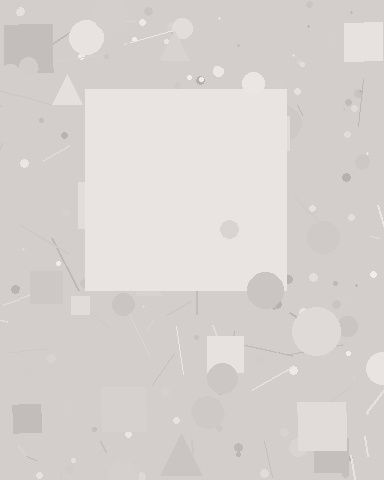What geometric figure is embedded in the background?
A square is embedded in the background.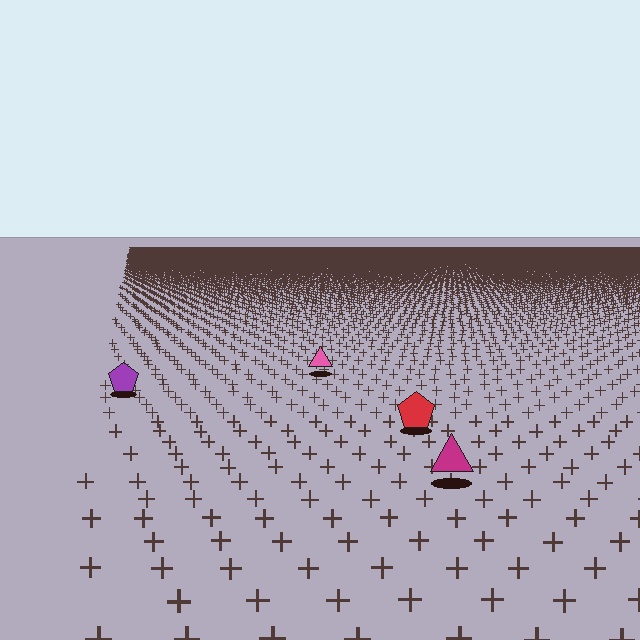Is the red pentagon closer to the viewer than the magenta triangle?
No. The magenta triangle is closer — you can tell from the texture gradient: the ground texture is coarser near it.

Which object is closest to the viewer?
The magenta triangle is closest. The texture marks near it are larger and more spread out.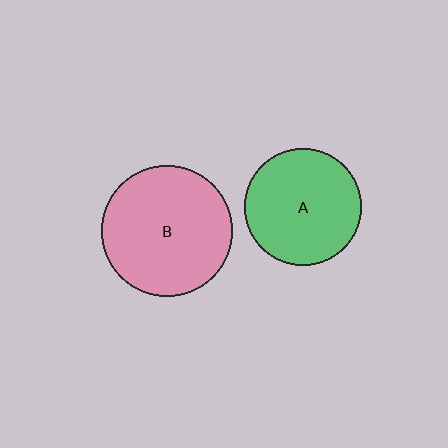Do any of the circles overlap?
No, none of the circles overlap.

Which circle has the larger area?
Circle B (pink).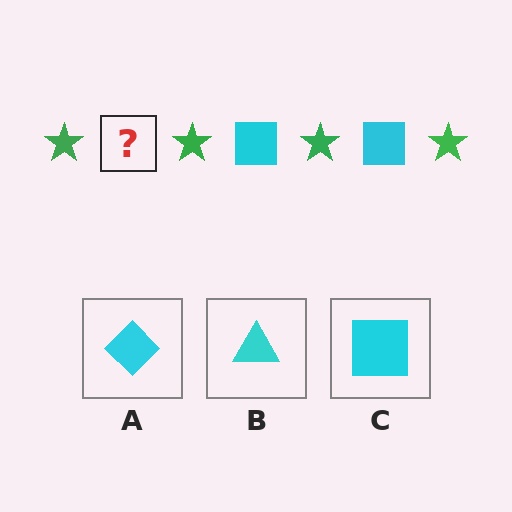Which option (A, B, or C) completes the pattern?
C.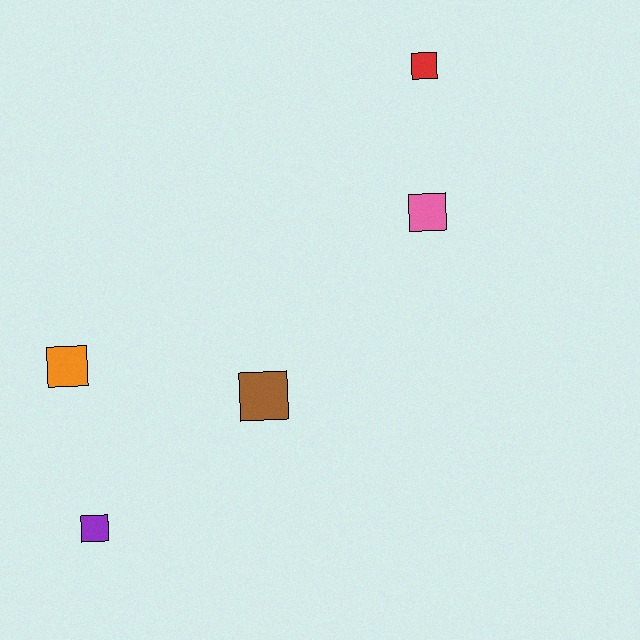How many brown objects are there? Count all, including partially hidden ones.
There is 1 brown object.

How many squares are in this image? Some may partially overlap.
There are 5 squares.